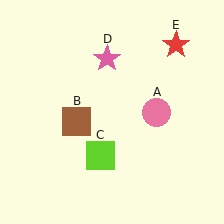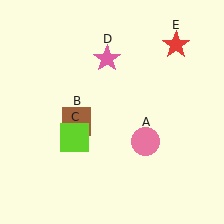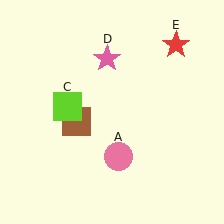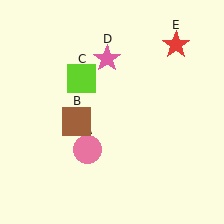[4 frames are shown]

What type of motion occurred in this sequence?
The pink circle (object A), lime square (object C) rotated clockwise around the center of the scene.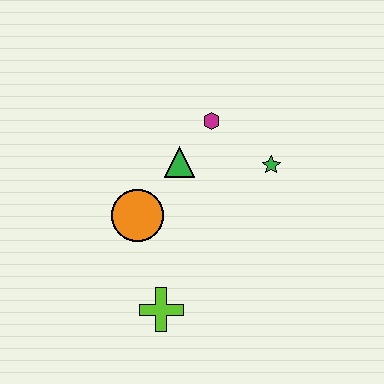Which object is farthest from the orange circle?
The green star is farthest from the orange circle.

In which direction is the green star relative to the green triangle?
The green star is to the right of the green triangle.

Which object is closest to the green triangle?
The magenta hexagon is closest to the green triangle.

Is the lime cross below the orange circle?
Yes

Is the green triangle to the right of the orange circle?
Yes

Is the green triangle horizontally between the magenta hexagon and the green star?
No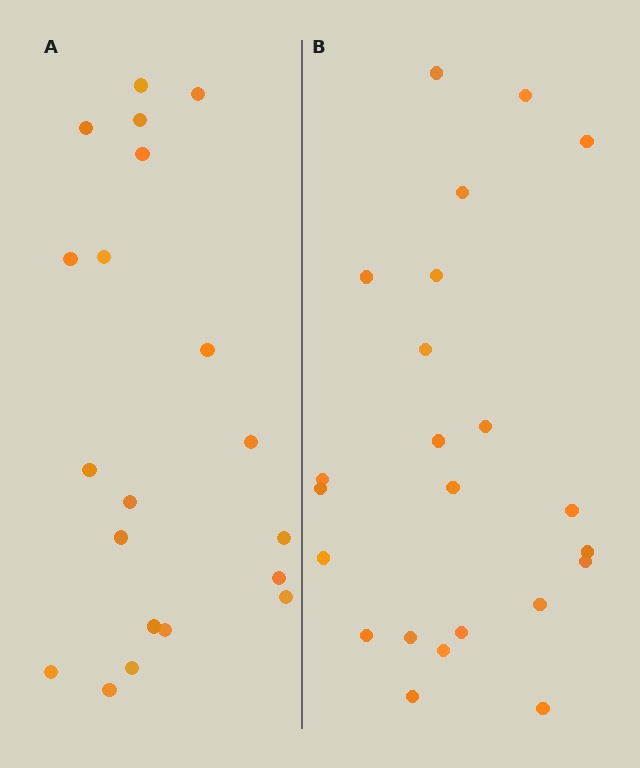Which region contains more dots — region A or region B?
Region B (the right region) has more dots.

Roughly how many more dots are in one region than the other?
Region B has just a few more — roughly 2 or 3 more dots than region A.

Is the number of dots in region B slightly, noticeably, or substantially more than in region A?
Region B has only slightly more — the two regions are fairly close. The ratio is roughly 1.1 to 1.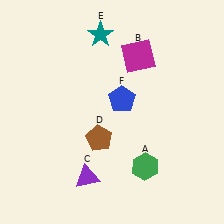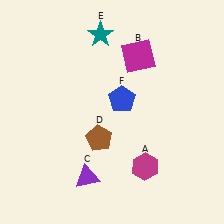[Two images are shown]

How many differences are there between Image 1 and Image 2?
There is 1 difference between the two images.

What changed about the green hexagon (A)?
In Image 1, A is green. In Image 2, it changed to magenta.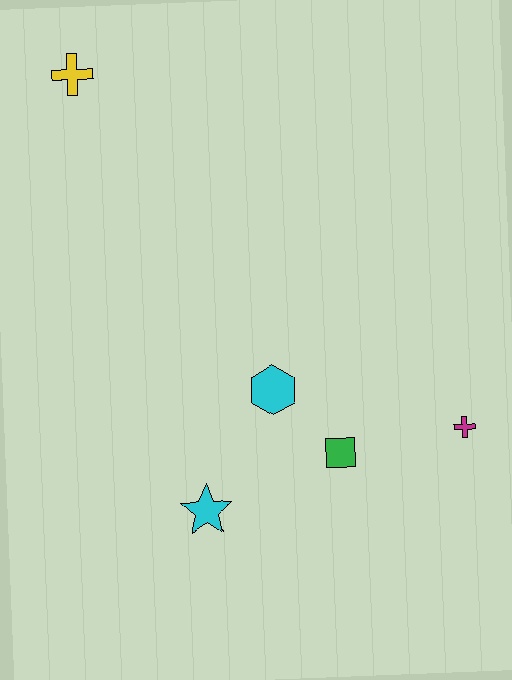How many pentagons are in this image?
There are no pentagons.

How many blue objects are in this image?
There are no blue objects.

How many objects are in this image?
There are 5 objects.